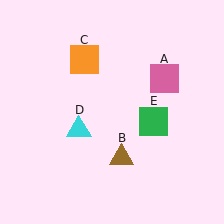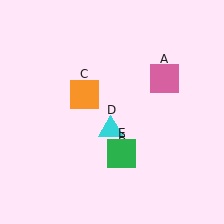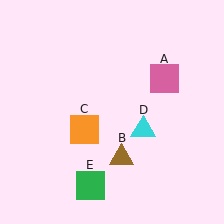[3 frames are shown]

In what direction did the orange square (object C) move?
The orange square (object C) moved down.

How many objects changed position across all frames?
3 objects changed position: orange square (object C), cyan triangle (object D), green square (object E).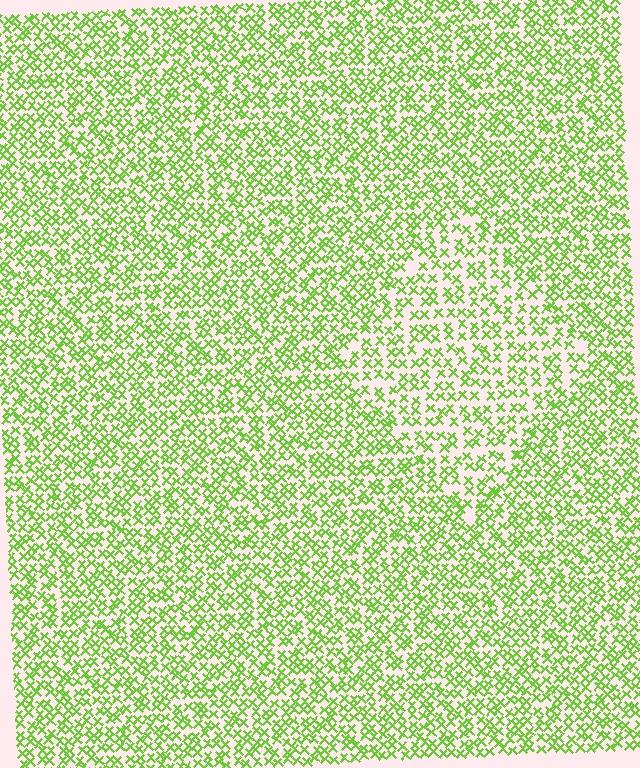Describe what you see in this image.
The image contains small lime elements arranged at two different densities. A diamond-shaped region is visible where the elements are less densely packed than the surrounding area.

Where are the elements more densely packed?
The elements are more densely packed outside the diamond boundary.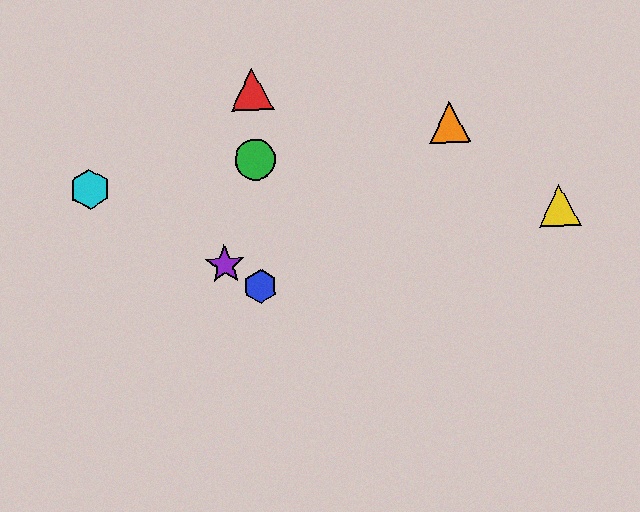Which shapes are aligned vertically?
The red triangle, the blue hexagon, the green circle are aligned vertically.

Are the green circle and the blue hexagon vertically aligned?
Yes, both are at x≈255.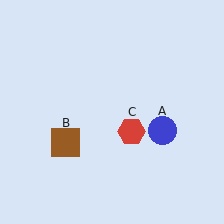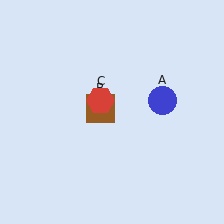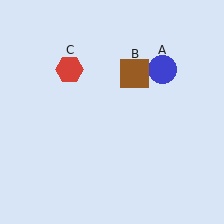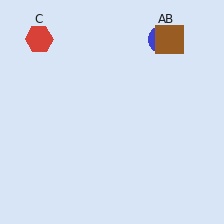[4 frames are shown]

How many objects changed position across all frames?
3 objects changed position: blue circle (object A), brown square (object B), red hexagon (object C).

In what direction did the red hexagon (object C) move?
The red hexagon (object C) moved up and to the left.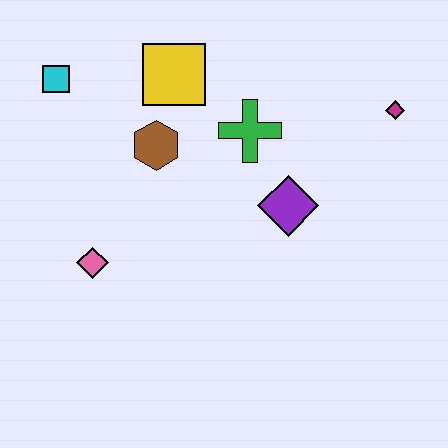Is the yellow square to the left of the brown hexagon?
No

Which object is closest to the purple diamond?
The green cross is closest to the purple diamond.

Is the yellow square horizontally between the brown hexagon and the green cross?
Yes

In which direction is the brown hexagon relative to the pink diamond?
The brown hexagon is above the pink diamond.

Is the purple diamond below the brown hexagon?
Yes